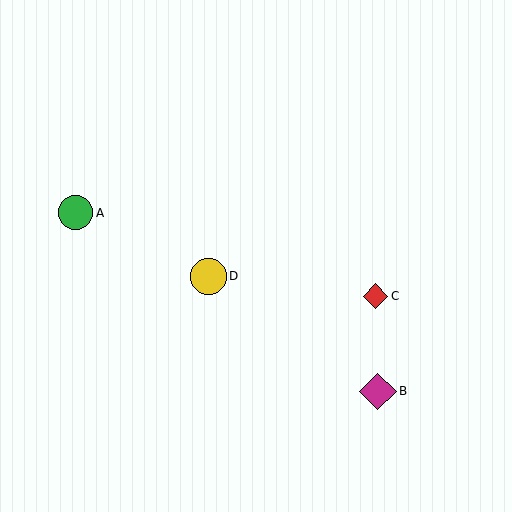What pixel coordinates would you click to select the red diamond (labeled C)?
Click at (376, 296) to select the red diamond C.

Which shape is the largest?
The magenta diamond (labeled B) is the largest.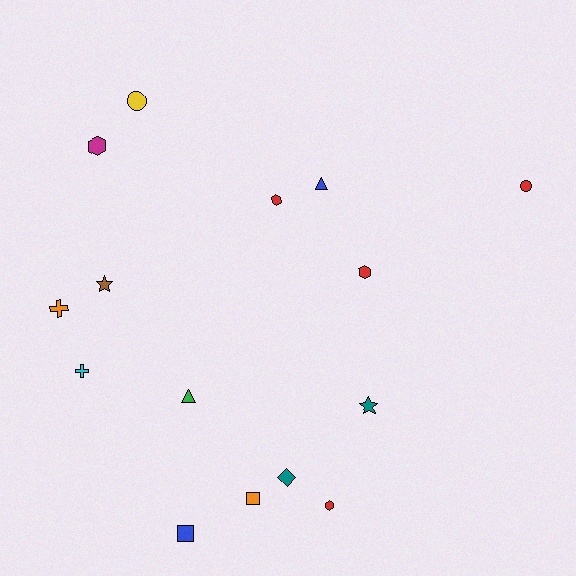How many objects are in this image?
There are 15 objects.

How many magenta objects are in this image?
There is 1 magenta object.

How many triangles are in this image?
There are 2 triangles.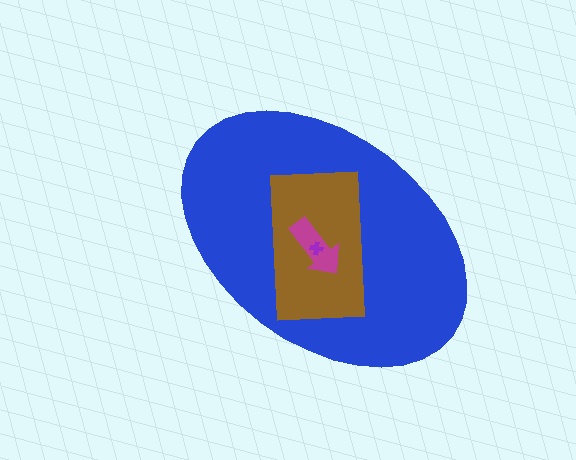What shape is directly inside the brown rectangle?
The magenta arrow.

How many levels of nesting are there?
4.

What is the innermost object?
The purple cross.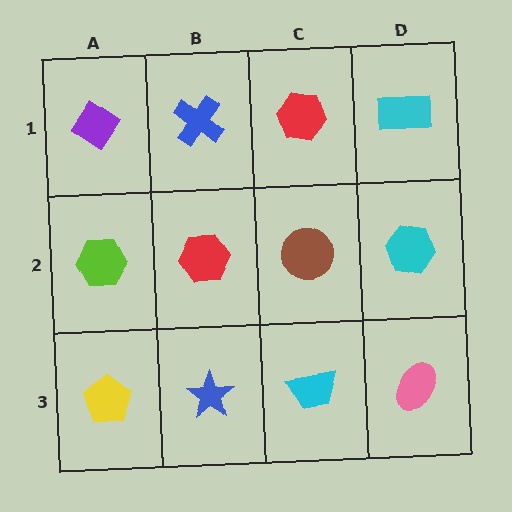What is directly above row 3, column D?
A cyan hexagon.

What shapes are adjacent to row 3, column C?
A brown circle (row 2, column C), a blue star (row 3, column B), a pink ellipse (row 3, column D).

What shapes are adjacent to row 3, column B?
A red hexagon (row 2, column B), a yellow pentagon (row 3, column A), a cyan trapezoid (row 3, column C).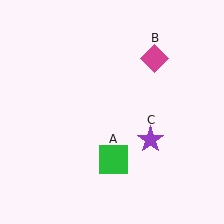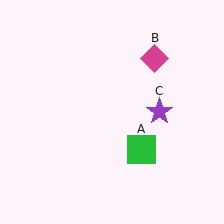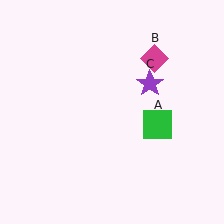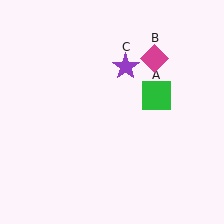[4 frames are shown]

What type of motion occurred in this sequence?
The green square (object A), purple star (object C) rotated counterclockwise around the center of the scene.